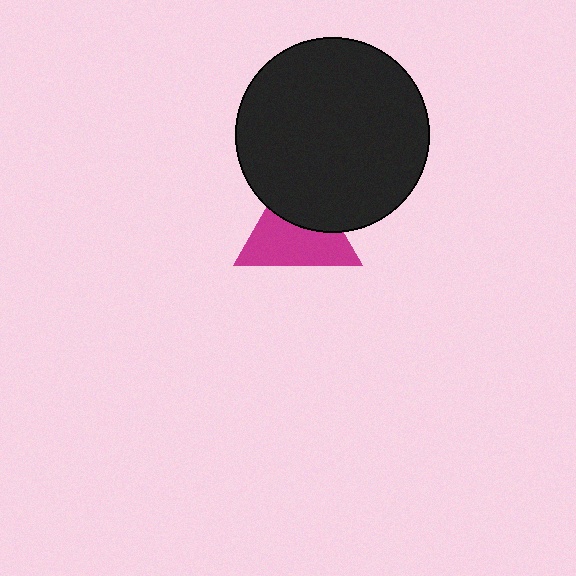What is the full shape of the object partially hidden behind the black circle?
The partially hidden object is a magenta triangle.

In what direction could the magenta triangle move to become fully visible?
The magenta triangle could move down. That would shift it out from behind the black circle entirely.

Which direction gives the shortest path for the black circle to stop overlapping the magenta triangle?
Moving up gives the shortest separation.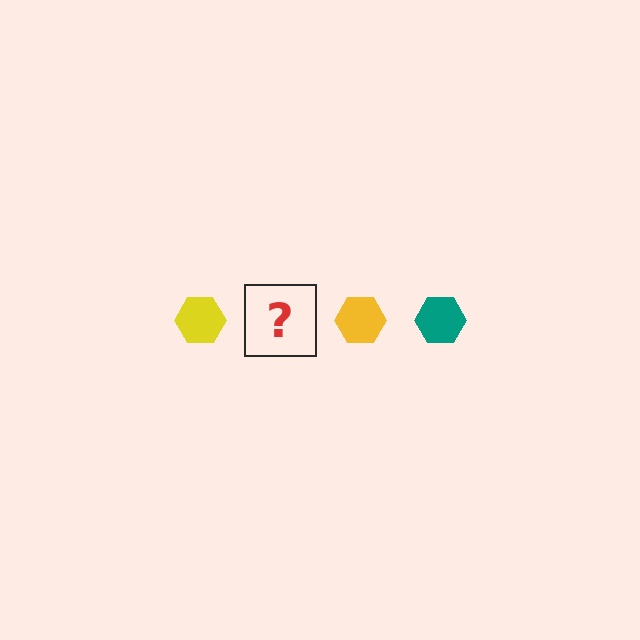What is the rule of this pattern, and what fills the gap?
The rule is that the pattern cycles through yellow, teal hexagons. The gap should be filled with a teal hexagon.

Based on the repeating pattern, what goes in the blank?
The blank should be a teal hexagon.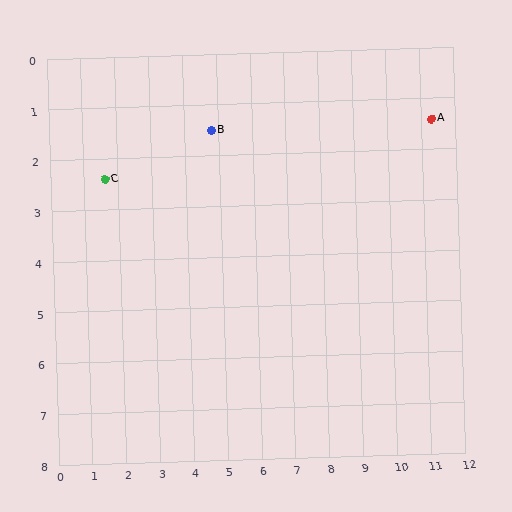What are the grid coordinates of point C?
Point C is at approximately (1.6, 2.4).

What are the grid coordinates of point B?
Point B is at approximately (4.8, 1.5).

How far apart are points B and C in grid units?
Points B and C are about 3.3 grid units apart.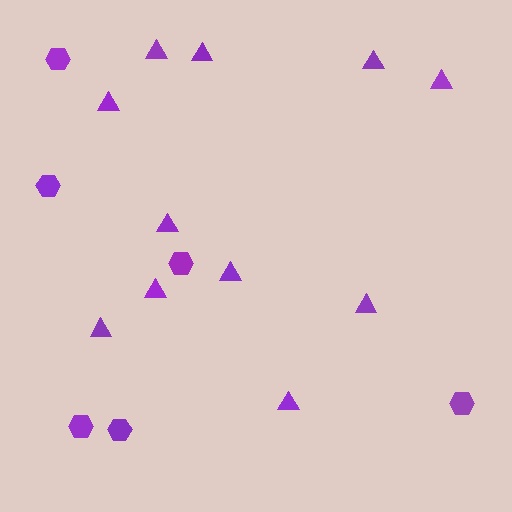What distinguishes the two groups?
There are 2 groups: one group of triangles (11) and one group of hexagons (6).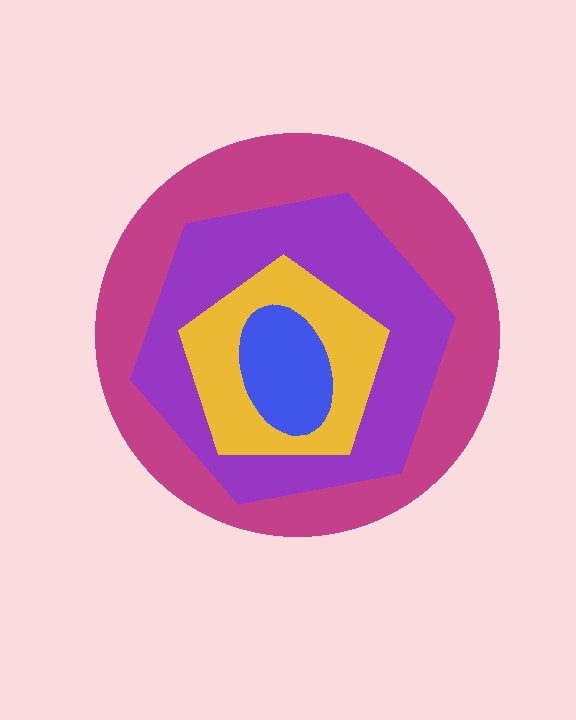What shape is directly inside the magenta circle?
The purple hexagon.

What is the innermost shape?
The blue ellipse.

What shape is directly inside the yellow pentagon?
The blue ellipse.